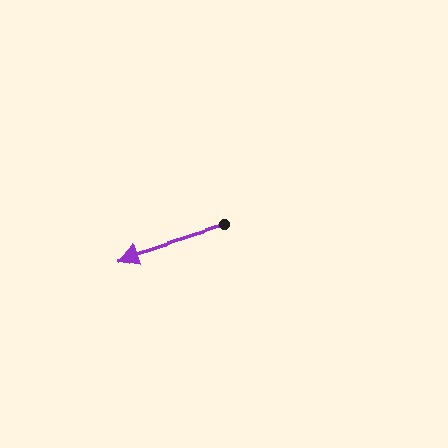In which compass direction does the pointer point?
West.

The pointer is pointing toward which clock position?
Roughly 8 o'clock.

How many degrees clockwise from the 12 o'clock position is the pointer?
Approximately 252 degrees.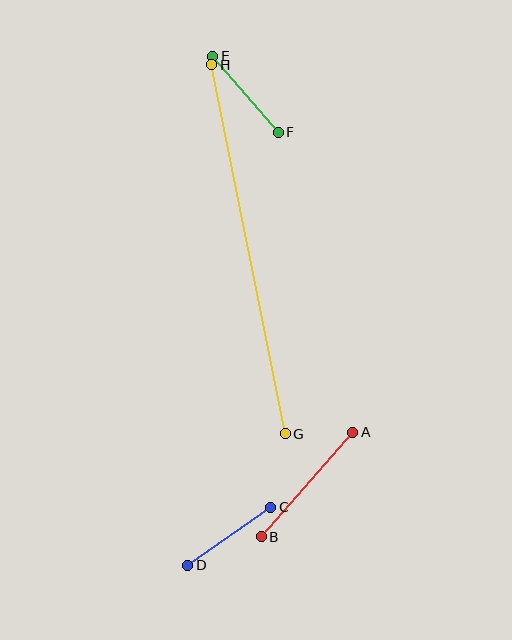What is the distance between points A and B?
The distance is approximately 139 pixels.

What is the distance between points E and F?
The distance is approximately 101 pixels.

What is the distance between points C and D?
The distance is approximately 101 pixels.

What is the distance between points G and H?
The distance is approximately 376 pixels.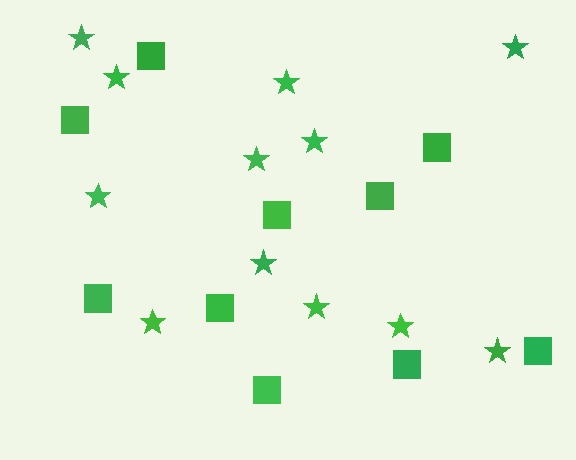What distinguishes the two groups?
There are 2 groups: one group of stars (12) and one group of squares (10).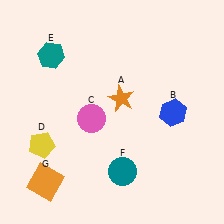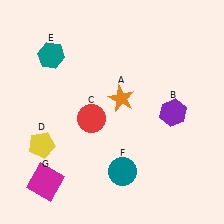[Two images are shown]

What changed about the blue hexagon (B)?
In Image 1, B is blue. In Image 2, it changed to purple.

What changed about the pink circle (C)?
In Image 1, C is pink. In Image 2, it changed to red.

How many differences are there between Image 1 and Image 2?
There are 3 differences between the two images.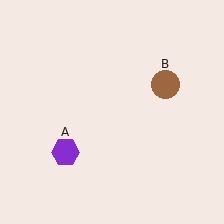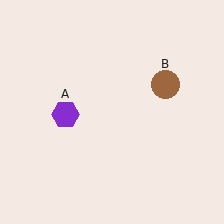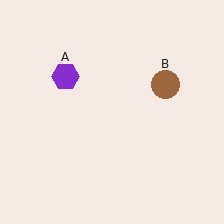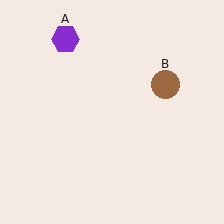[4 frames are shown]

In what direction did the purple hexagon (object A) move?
The purple hexagon (object A) moved up.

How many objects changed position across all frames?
1 object changed position: purple hexagon (object A).